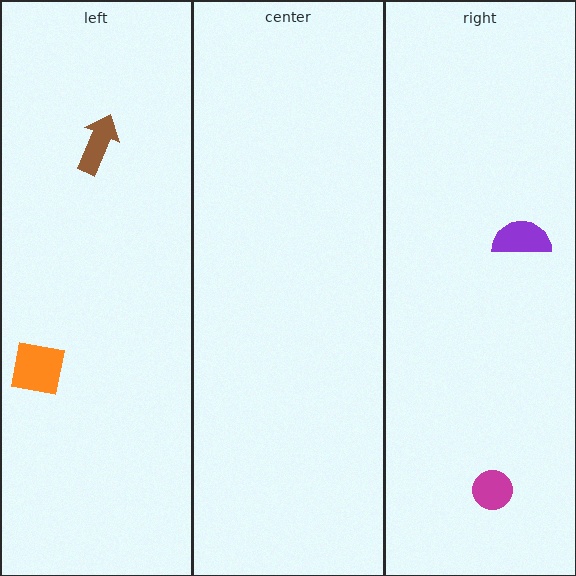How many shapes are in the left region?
2.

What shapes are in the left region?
The brown arrow, the orange square.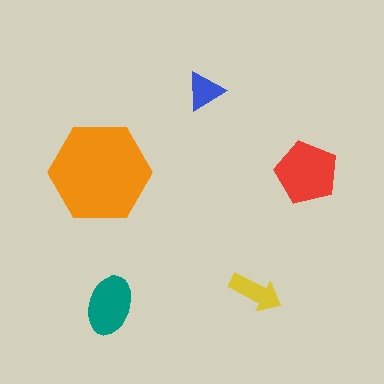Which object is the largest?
The orange hexagon.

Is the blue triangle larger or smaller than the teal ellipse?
Smaller.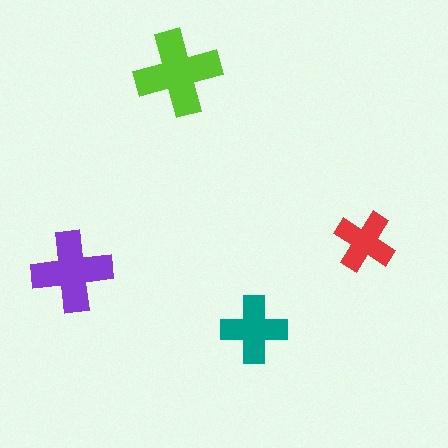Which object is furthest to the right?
The red cross is rightmost.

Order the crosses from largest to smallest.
the lime one, the purple one, the teal one, the red one.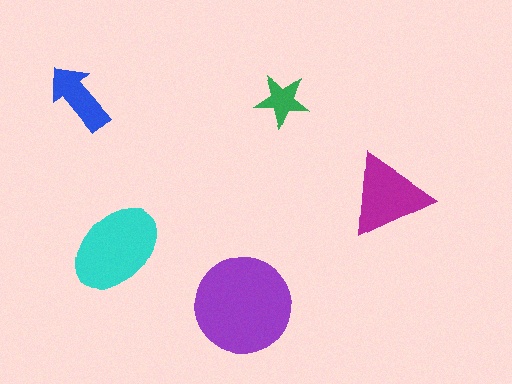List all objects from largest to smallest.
The purple circle, the cyan ellipse, the magenta triangle, the blue arrow, the green star.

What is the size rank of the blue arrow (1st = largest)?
4th.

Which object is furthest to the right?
The magenta triangle is rightmost.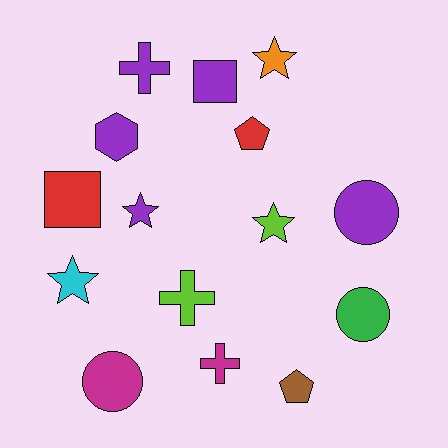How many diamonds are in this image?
There are no diamonds.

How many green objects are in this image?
There is 1 green object.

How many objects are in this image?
There are 15 objects.